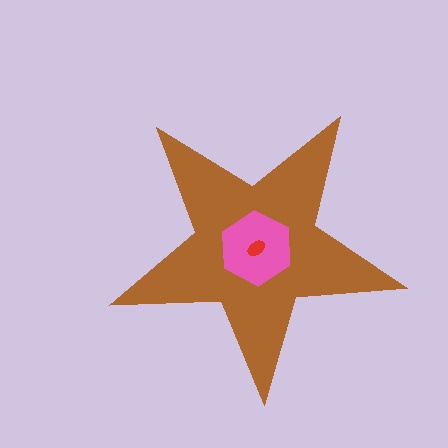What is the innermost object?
The red ellipse.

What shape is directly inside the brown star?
The pink hexagon.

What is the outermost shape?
The brown star.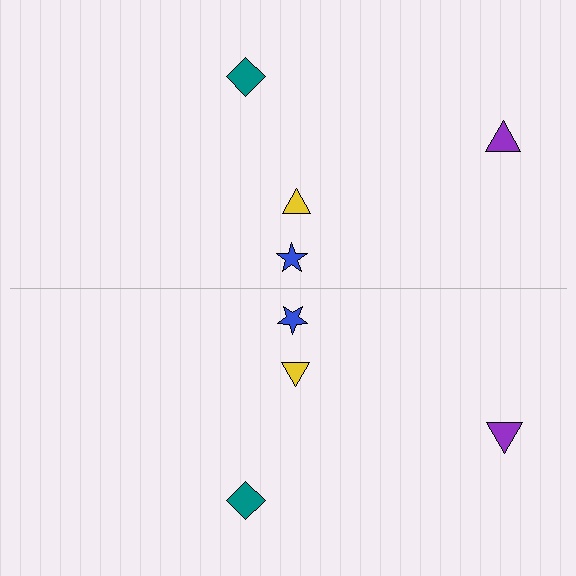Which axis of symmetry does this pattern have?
The pattern has a horizontal axis of symmetry running through the center of the image.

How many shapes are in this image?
There are 8 shapes in this image.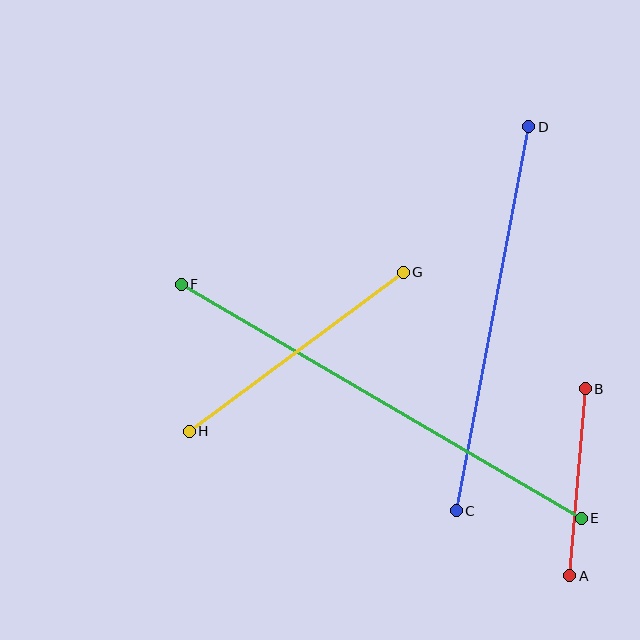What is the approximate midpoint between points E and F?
The midpoint is at approximately (381, 401) pixels.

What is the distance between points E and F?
The distance is approximately 464 pixels.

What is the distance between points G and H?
The distance is approximately 267 pixels.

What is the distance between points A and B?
The distance is approximately 187 pixels.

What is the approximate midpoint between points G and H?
The midpoint is at approximately (296, 352) pixels.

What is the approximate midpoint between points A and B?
The midpoint is at approximately (577, 482) pixels.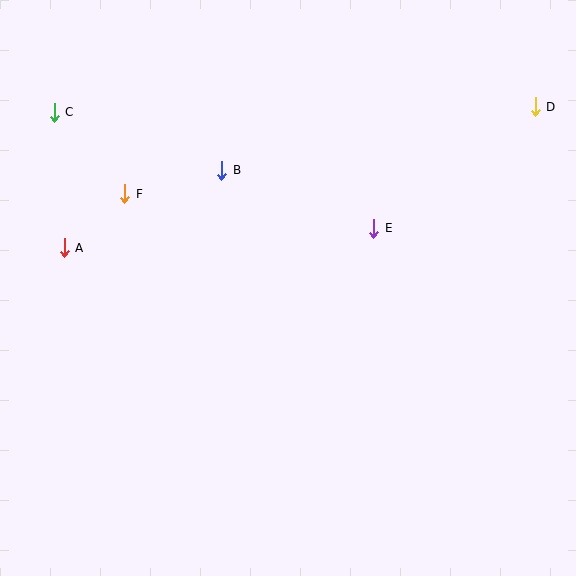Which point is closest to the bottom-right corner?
Point E is closest to the bottom-right corner.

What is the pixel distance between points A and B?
The distance between A and B is 175 pixels.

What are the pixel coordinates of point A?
Point A is at (64, 248).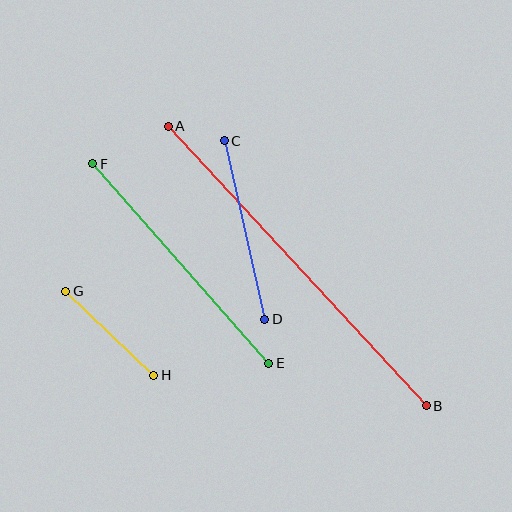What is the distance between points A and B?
The distance is approximately 380 pixels.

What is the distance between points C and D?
The distance is approximately 183 pixels.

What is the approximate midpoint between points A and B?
The midpoint is at approximately (297, 266) pixels.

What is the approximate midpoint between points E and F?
The midpoint is at approximately (181, 263) pixels.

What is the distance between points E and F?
The distance is approximately 266 pixels.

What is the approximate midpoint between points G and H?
The midpoint is at approximately (110, 333) pixels.